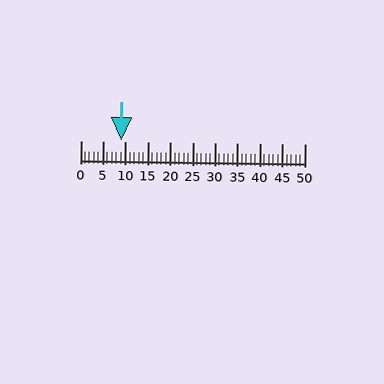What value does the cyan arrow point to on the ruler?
The cyan arrow points to approximately 9.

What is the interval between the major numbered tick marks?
The major tick marks are spaced 5 units apart.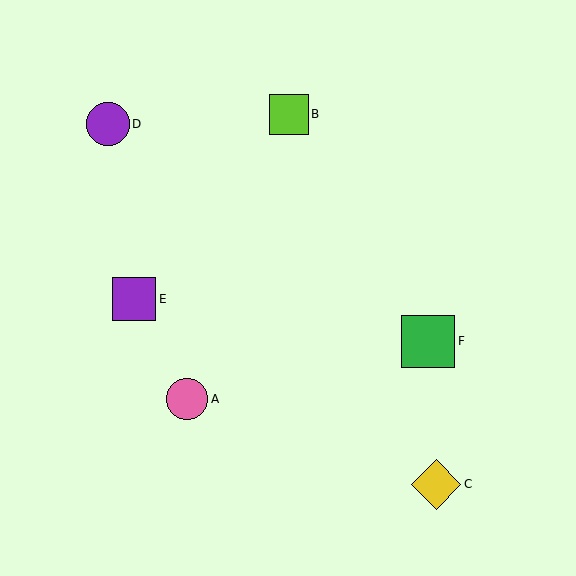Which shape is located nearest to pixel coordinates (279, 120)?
The lime square (labeled B) at (289, 114) is nearest to that location.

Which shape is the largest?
The green square (labeled F) is the largest.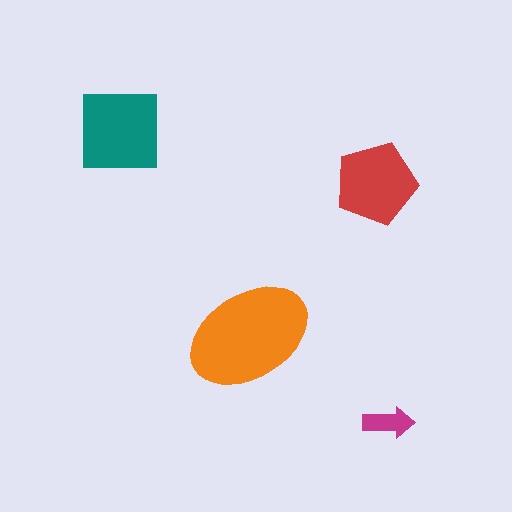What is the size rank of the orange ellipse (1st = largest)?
1st.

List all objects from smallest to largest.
The magenta arrow, the red pentagon, the teal square, the orange ellipse.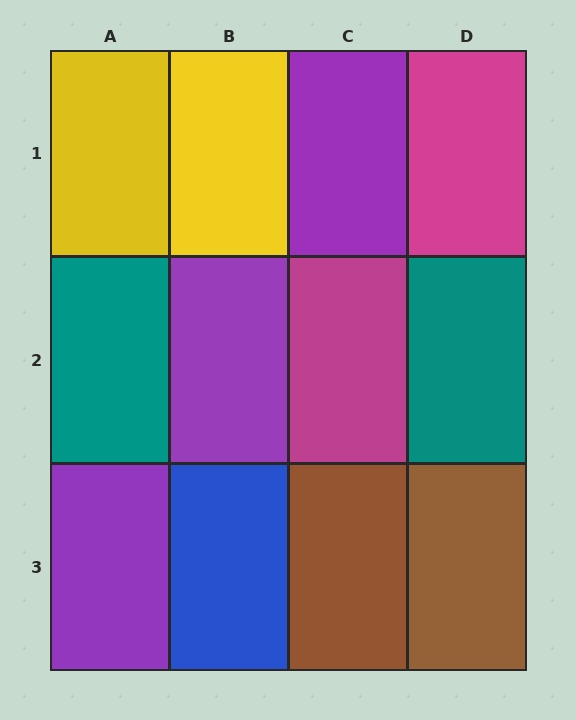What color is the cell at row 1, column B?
Yellow.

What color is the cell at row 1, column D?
Magenta.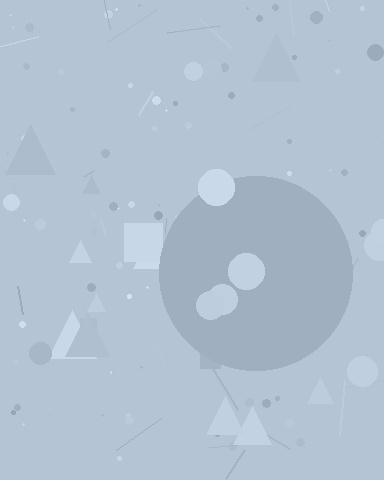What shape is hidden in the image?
A circle is hidden in the image.